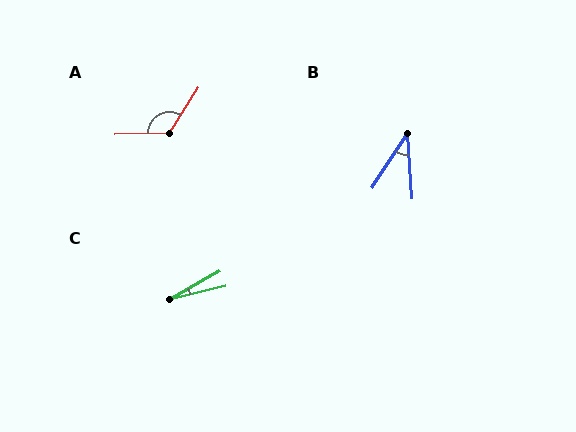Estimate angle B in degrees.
Approximately 37 degrees.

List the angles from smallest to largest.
C (17°), B (37°), A (124°).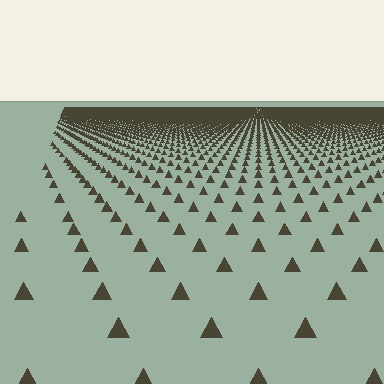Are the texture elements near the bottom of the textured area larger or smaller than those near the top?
Larger. Near the bottom, elements are closer to the viewer and appear at a bigger on-screen size.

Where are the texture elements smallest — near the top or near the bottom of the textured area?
Near the top.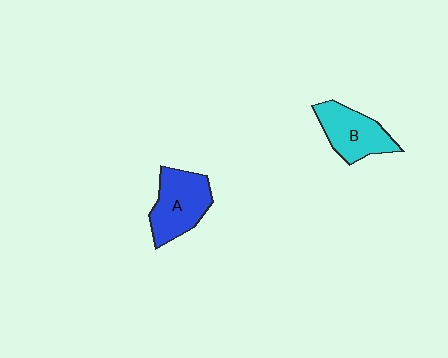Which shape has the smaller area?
Shape B (cyan).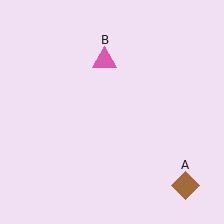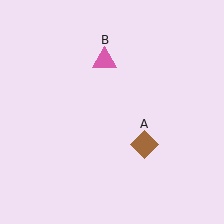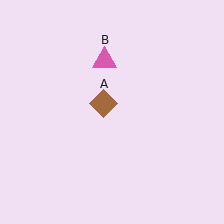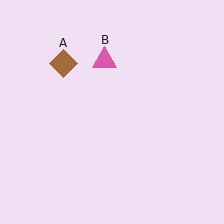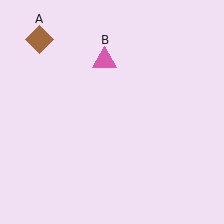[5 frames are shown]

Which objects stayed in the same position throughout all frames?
Pink triangle (object B) remained stationary.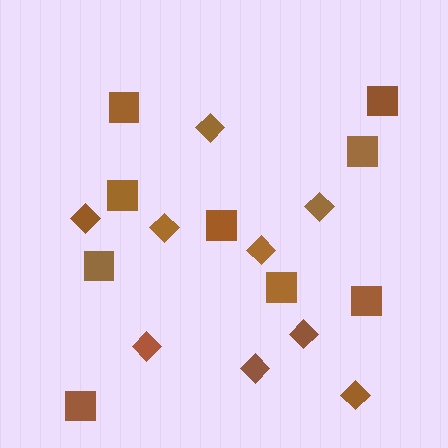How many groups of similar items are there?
There are 2 groups: one group of squares (9) and one group of diamonds (9).